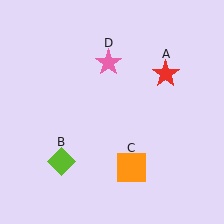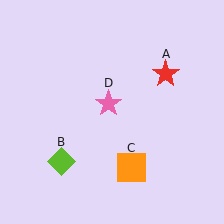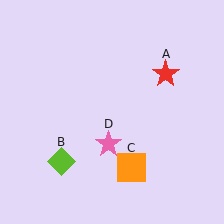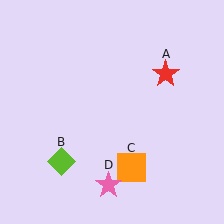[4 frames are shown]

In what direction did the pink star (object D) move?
The pink star (object D) moved down.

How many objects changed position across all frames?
1 object changed position: pink star (object D).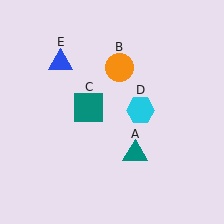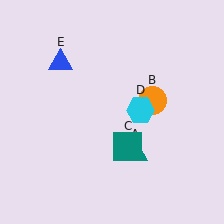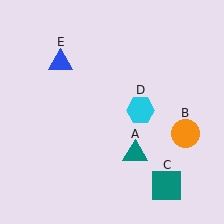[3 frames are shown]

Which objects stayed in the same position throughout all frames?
Teal triangle (object A) and cyan hexagon (object D) and blue triangle (object E) remained stationary.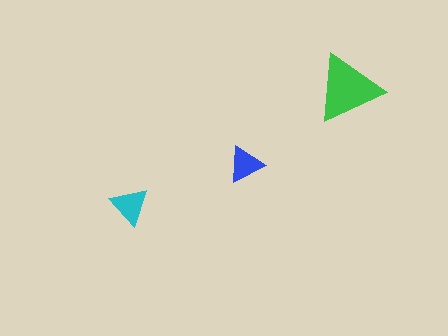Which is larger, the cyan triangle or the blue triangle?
The cyan one.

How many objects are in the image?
There are 3 objects in the image.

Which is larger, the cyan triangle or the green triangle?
The green one.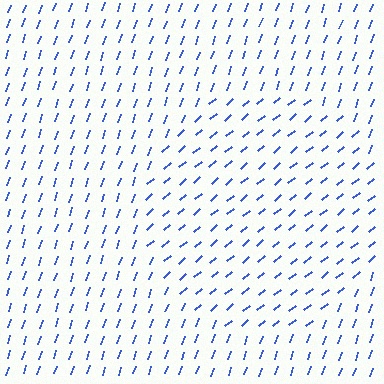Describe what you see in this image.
The image is filled with small blue line segments. A circle region in the image has lines oriented differently from the surrounding lines, creating a visible texture boundary.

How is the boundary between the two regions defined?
The boundary is defined purely by a change in line orientation (approximately 31 degrees difference). All lines are the same color and thickness.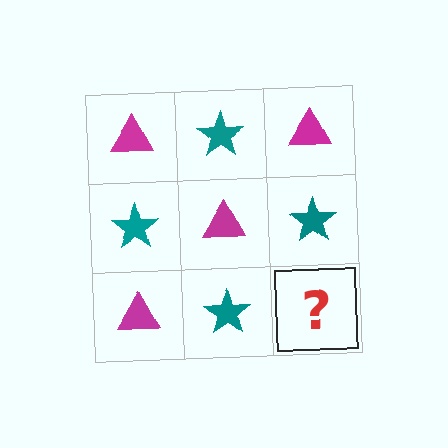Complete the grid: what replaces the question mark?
The question mark should be replaced with a magenta triangle.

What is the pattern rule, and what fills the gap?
The rule is that it alternates magenta triangle and teal star in a checkerboard pattern. The gap should be filled with a magenta triangle.